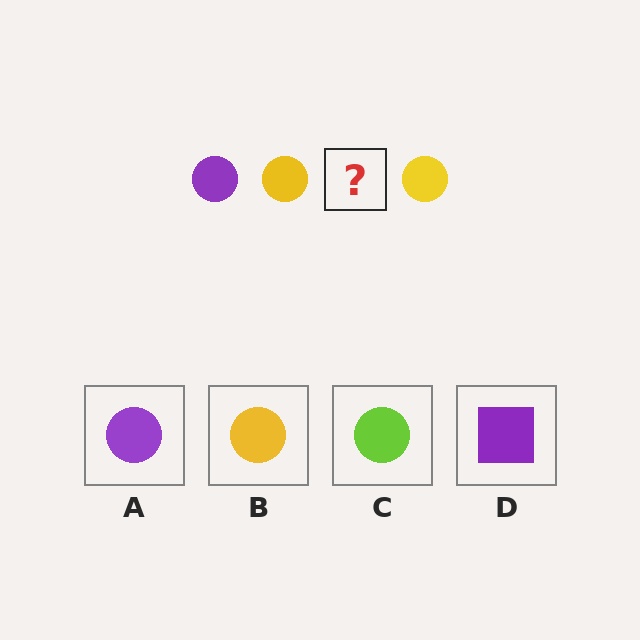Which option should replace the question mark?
Option A.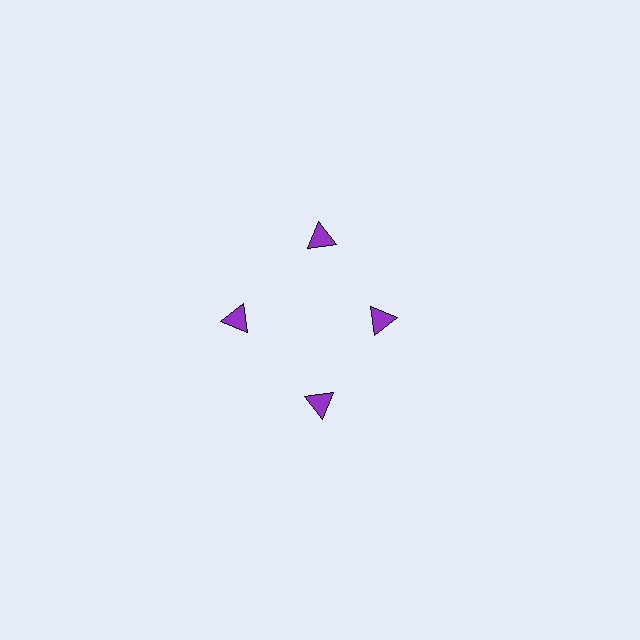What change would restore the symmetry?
The symmetry would be restored by moving it outward, back onto the ring so that all 4 triangles sit at equal angles and equal distance from the center.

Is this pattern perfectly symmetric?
No. The 4 purple triangles are arranged in a ring, but one element near the 3 o'clock position is pulled inward toward the center, breaking the 4-fold rotational symmetry.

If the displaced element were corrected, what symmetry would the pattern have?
It would have 4-fold rotational symmetry — the pattern would map onto itself every 90 degrees.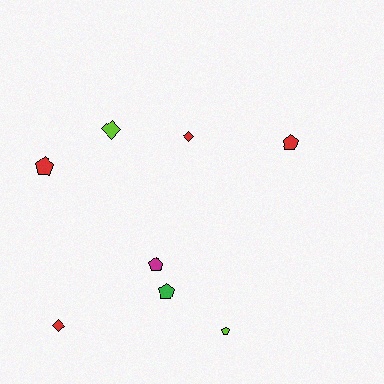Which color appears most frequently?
Red, with 4 objects.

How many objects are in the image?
There are 8 objects.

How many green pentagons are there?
There is 1 green pentagon.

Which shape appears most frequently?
Pentagon, with 5 objects.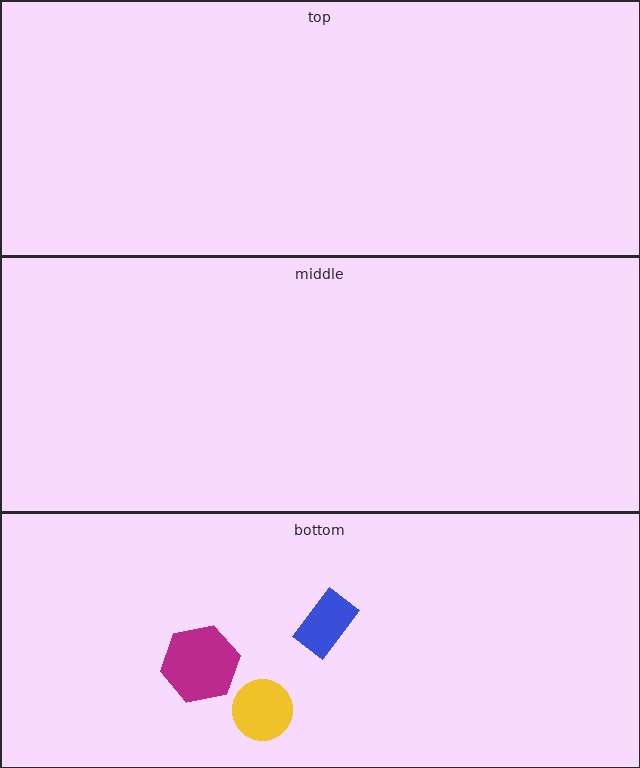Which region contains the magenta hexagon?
The bottom region.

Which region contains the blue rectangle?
The bottom region.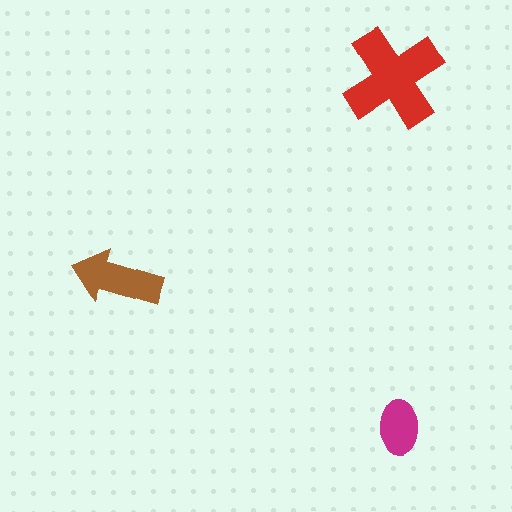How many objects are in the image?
There are 3 objects in the image.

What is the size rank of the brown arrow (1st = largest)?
2nd.